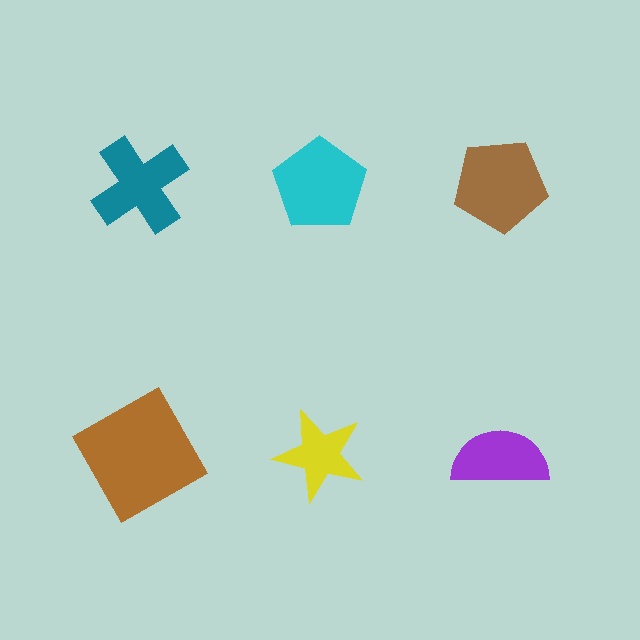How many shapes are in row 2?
3 shapes.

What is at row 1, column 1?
A teal cross.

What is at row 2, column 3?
A purple semicircle.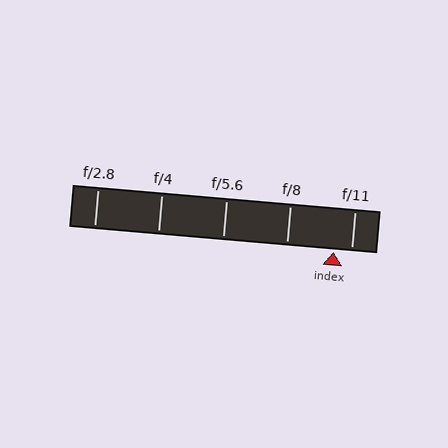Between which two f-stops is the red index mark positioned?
The index mark is between f/8 and f/11.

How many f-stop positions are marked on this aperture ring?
There are 5 f-stop positions marked.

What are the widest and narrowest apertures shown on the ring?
The widest aperture shown is f/2.8 and the narrowest is f/11.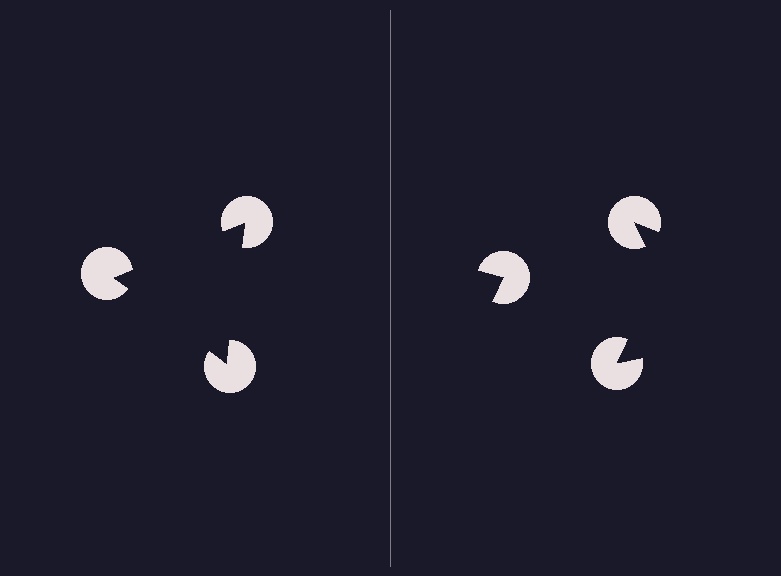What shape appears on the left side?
An illusory triangle.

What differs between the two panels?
The pac-man discs are positioned identically on both sides; only the wedge orientations differ. On the left they align to a triangle; on the right they are misaligned.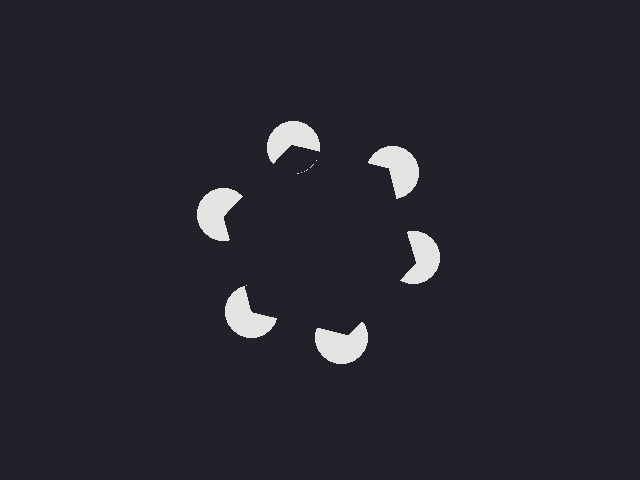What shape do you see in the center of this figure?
An illusory hexagon — its edges are inferred from the aligned wedge cuts in the pac-man discs, not physically drawn.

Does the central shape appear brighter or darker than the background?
It typically appears slightly darker than the background, even though no actual brightness change is drawn.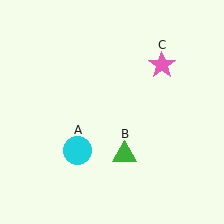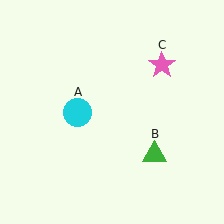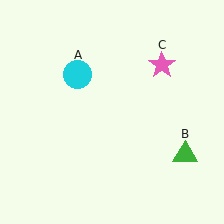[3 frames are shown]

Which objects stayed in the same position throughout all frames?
Pink star (object C) remained stationary.